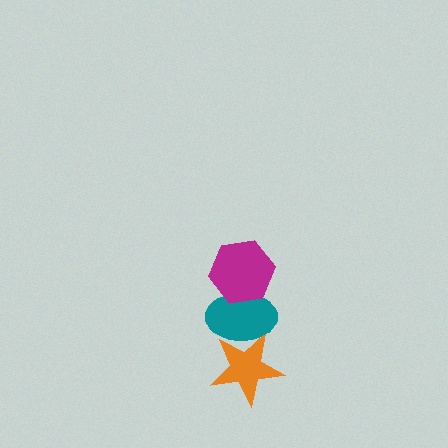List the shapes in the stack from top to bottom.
From top to bottom: the magenta hexagon, the teal ellipse, the orange star.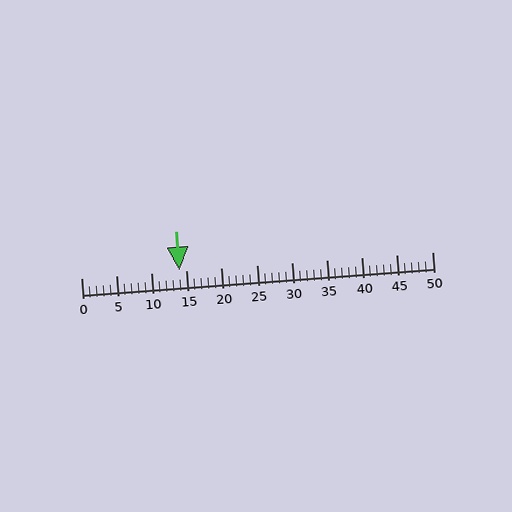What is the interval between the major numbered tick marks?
The major tick marks are spaced 5 units apart.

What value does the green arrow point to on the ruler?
The green arrow points to approximately 14.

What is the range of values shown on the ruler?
The ruler shows values from 0 to 50.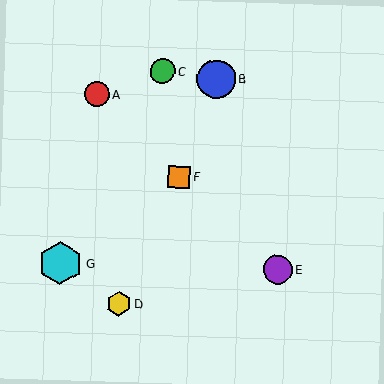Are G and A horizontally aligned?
No, G is at y≈263 and A is at y≈94.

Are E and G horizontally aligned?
Yes, both are at y≈270.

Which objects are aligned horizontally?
Objects E, G are aligned horizontally.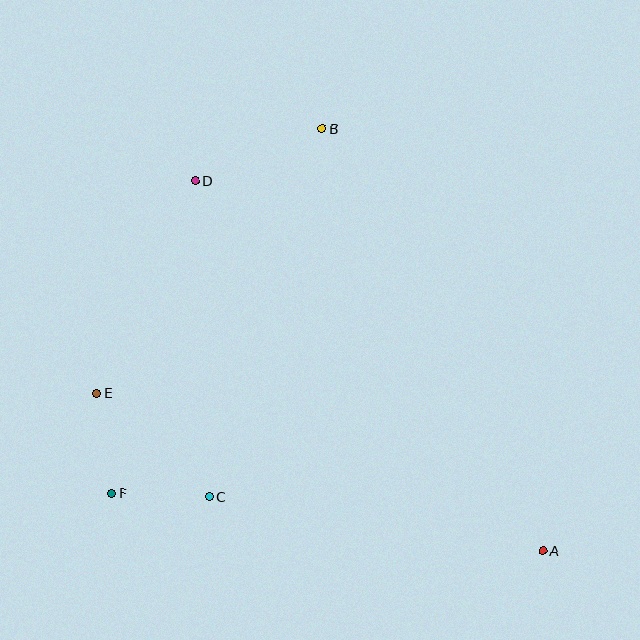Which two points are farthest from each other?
Points A and D are farthest from each other.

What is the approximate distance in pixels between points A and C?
The distance between A and C is approximately 338 pixels.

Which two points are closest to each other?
Points C and F are closest to each other.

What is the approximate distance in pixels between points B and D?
The distance between B and D is approximately 137 pixels.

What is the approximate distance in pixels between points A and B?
The distance between A and B is approximately 476 pixels.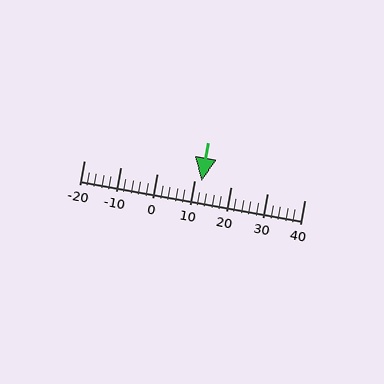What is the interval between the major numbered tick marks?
The major tick marks are spaced 10 units apart.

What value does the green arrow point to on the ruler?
The green arrow points to approximately 12.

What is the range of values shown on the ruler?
The ruler shows values from -20 to 40.